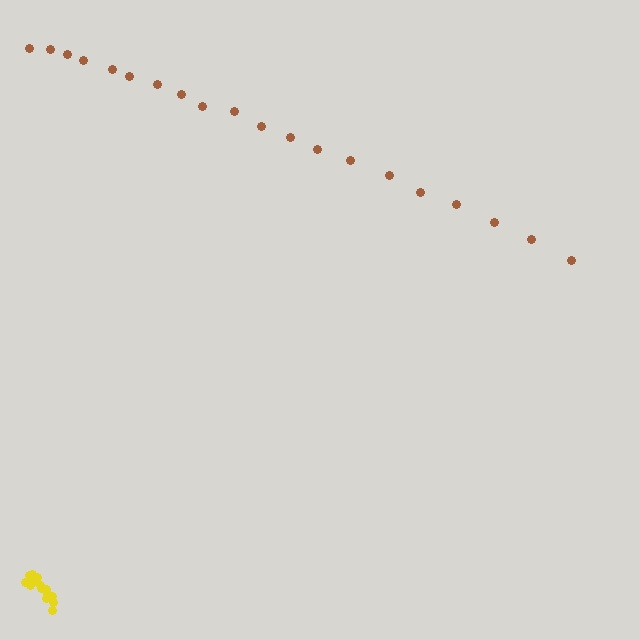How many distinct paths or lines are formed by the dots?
There are 2 distinct paths.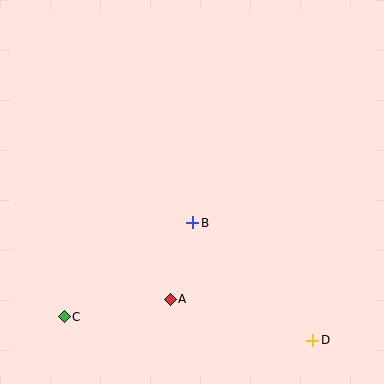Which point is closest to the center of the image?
Point B at (193, 223) is closest to the center.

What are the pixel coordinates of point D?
Point D is at (313, 340).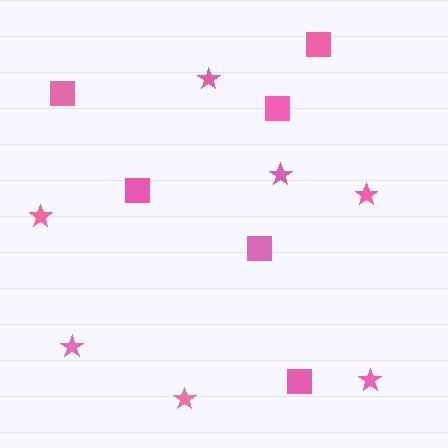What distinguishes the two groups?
There are 2 groups: one group of squares (6) and one group of stars (7).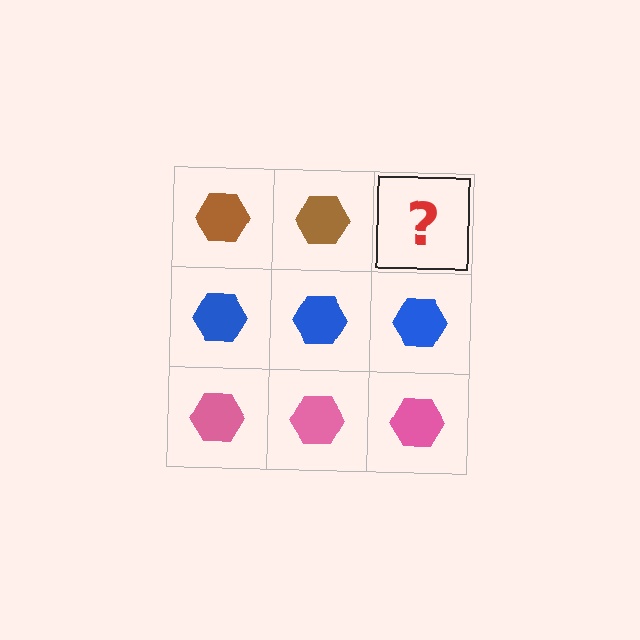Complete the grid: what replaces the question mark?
The question mark should be replaced with a brown hexagon.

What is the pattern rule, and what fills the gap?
The rule is that each row has a consistent color. The gap should be filled with a brown hexagon.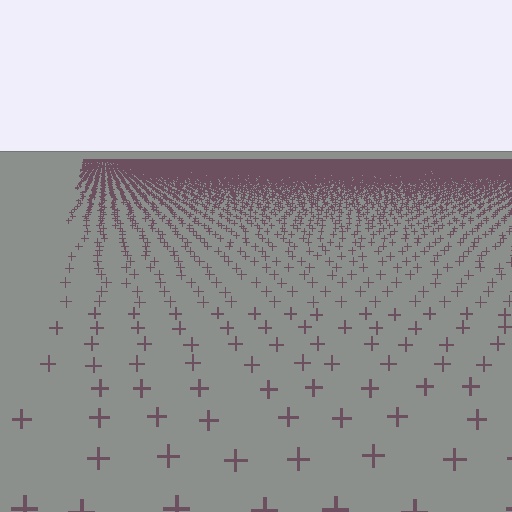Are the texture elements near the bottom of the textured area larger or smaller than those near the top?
Larger. Near the bottom, elements are closer to the viewer and appear at a bigger on-screen size.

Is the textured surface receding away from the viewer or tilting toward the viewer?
The surface is receding away from the viewer. Texture elements get smaller and denser toward the top.